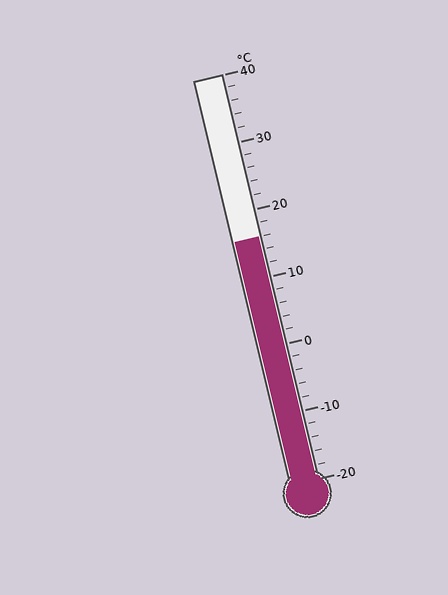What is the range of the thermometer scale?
The thermometer scale ranges from -20°C to 40°C.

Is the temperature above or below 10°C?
The temperature is above 10°C.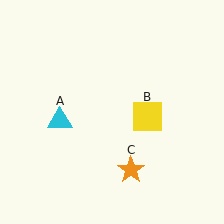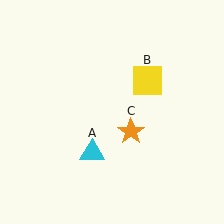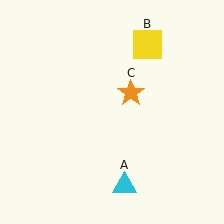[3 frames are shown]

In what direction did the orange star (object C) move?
The orange star (object C) moved up.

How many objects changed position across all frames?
3 objects changed position: cyan triangle (object A), yellow square (object B), orange star (object C).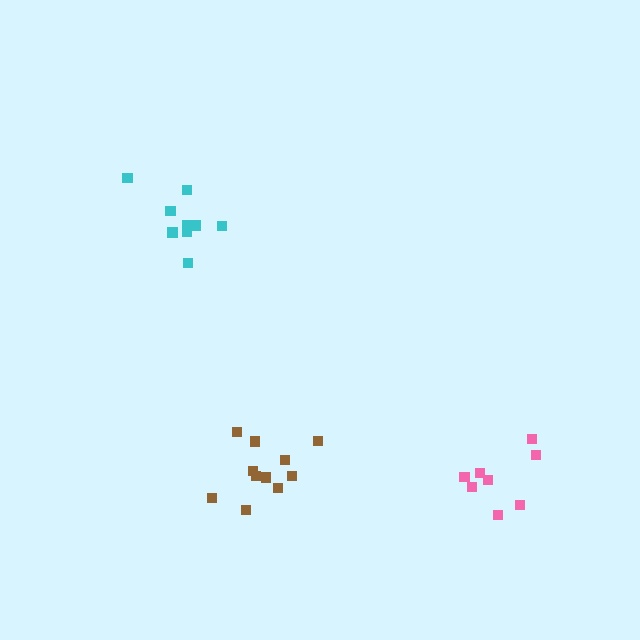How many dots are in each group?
Group 1: 9 dots, Group 2: 11 dots, Group 3: 8 dots (28 total).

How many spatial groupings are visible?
There are 3 spatial groupings.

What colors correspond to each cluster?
The clusters are colored: cyan, brown, pink.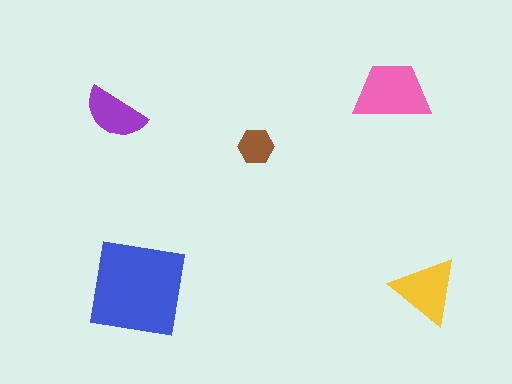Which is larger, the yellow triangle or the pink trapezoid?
The pink trapezoid.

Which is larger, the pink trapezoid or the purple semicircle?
The pink trapezoid.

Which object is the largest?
The blue square.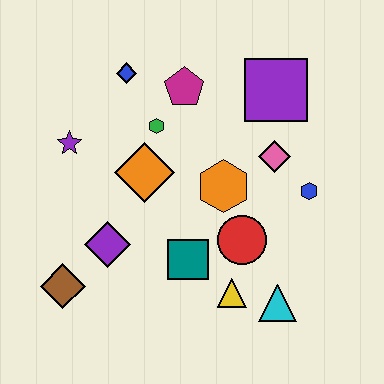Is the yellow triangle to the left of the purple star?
No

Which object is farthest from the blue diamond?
The cyan triangle is farthest from the blue diamond.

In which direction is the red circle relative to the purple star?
The red circle is to the right of the purple star.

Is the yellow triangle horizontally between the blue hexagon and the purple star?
Yes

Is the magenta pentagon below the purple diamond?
No